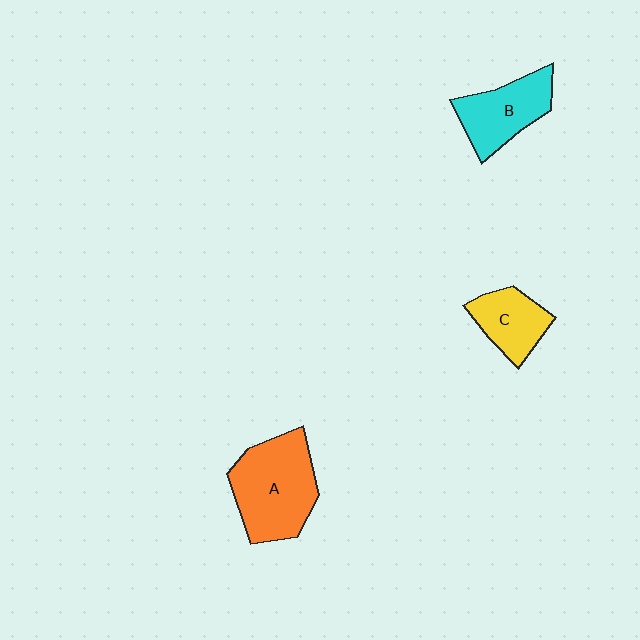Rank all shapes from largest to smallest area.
From largest to smallest: A (orange), B (cyan), C (yellow).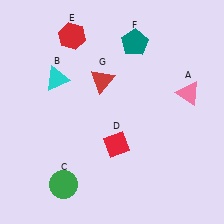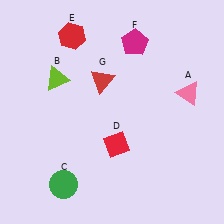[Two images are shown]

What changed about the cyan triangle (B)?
In Image 1, B is cyan. In Image 2, it changed to lime.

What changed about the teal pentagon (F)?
In Image 1, F is teal. In Image 2, it changed to magenta.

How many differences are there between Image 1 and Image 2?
There are 2 differences between the two images.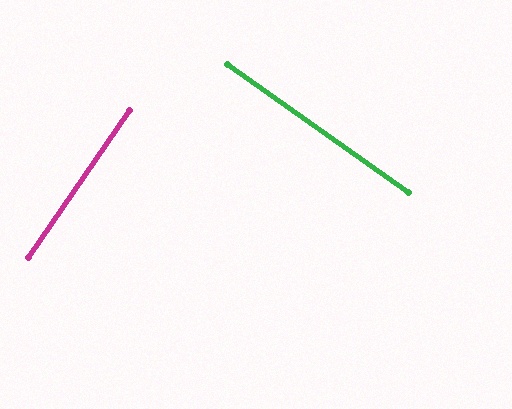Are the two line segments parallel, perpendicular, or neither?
Perpendicular — they meet at approximately 89°.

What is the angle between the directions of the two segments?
Approximately 89 degrees.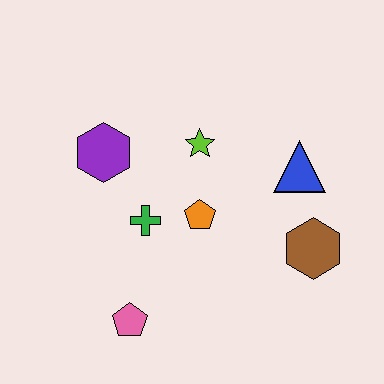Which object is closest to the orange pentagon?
The green cross is closest to the orange pentagon.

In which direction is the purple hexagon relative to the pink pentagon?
The purple hexagon is above the pink pentagon.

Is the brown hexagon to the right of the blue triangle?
Yes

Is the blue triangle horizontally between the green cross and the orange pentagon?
No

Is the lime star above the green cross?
Yes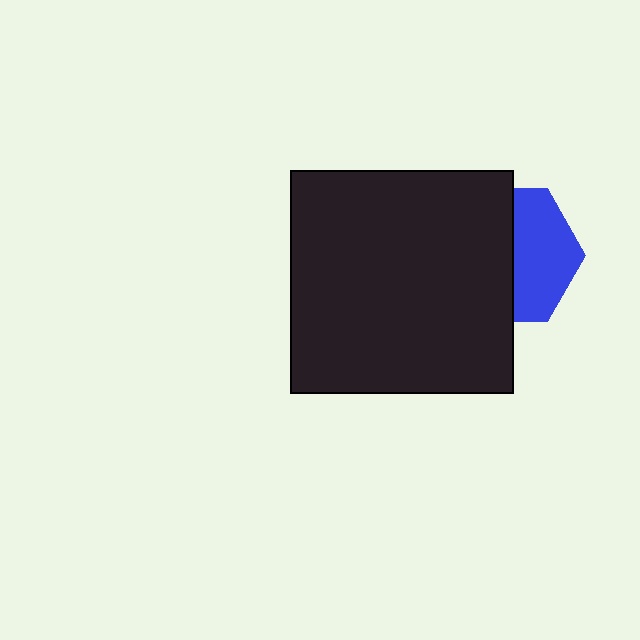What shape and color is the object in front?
The object in front is a black square.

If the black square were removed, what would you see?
You would see the complete blue hexagon.